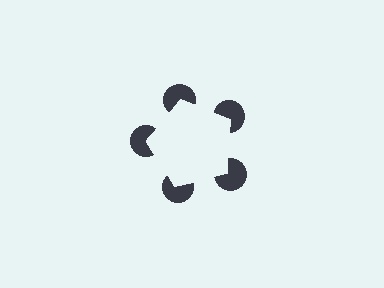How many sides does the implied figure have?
5 sides.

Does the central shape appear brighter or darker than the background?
It typically appears slightly brighter than the background, even though no actual brightness change is drawn.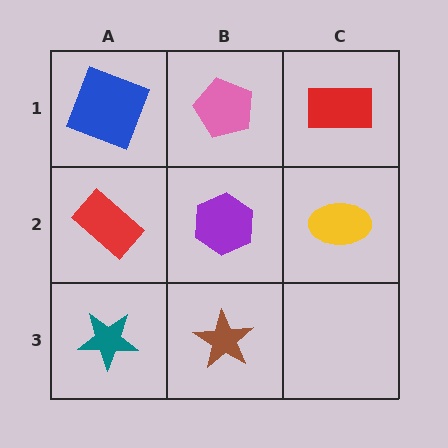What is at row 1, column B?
A pink pentagon.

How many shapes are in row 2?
3 shapes.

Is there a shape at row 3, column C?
No, that cell is empty.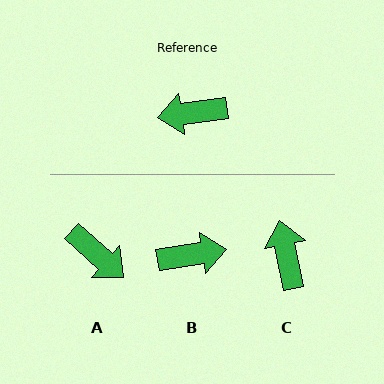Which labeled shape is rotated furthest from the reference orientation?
B, about 179 degrees away.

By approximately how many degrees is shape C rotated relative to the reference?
Approximately 87 degrees clockwise.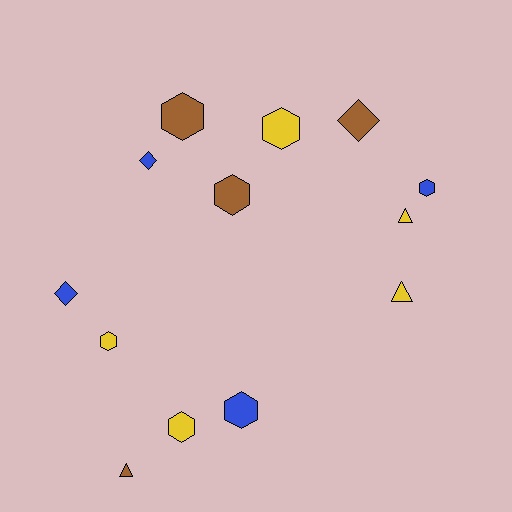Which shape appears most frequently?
Hexagon, with 7 objects.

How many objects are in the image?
There are 13 objects.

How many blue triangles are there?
There are no blue triangles.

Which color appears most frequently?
Yellow, with 5 objects.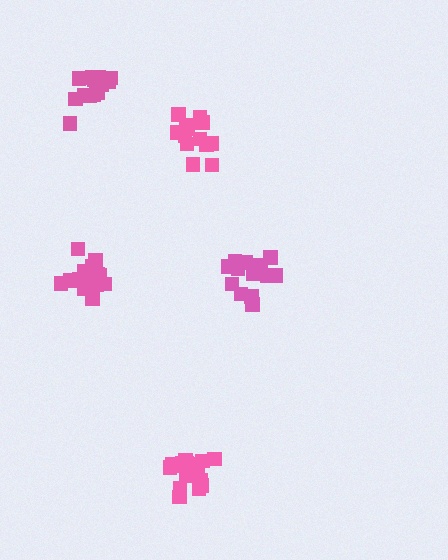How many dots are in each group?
Group 1: 17 dots, Group 2: 17 dots, Group 3: 13 dots, Group 4: 16 dots, Group 5: 14 dots (77 total).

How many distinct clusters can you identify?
There are 5 distinct clusters.